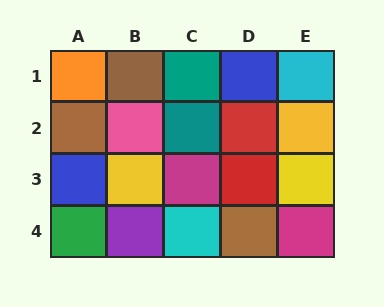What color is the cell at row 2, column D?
Red.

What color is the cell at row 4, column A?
Green.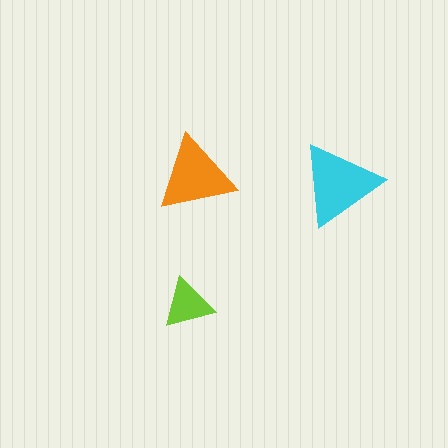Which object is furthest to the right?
The cyan triangle is rightmost.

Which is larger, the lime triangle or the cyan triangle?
The cyan one.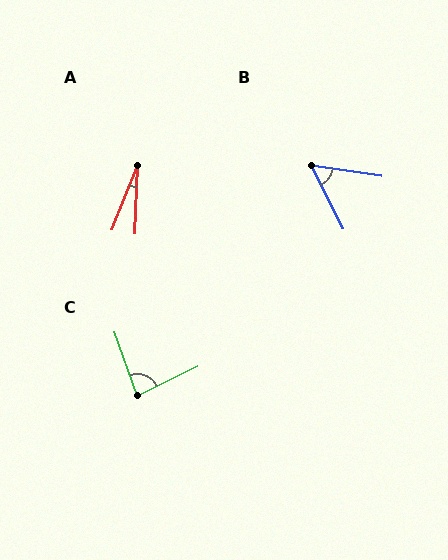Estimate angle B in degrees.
Approximately 55 degrees.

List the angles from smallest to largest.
A (19°), B (55°), C (83°).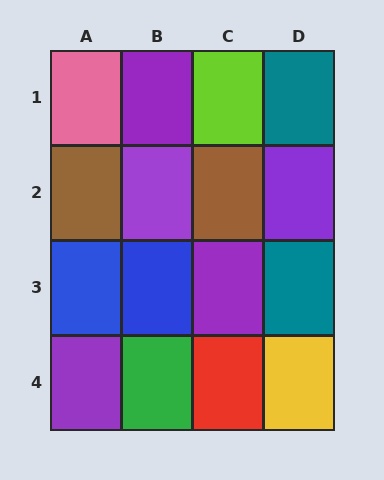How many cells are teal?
2 cells are teal.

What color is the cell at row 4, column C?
Red.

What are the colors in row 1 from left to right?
Pink, purple, lime, teal.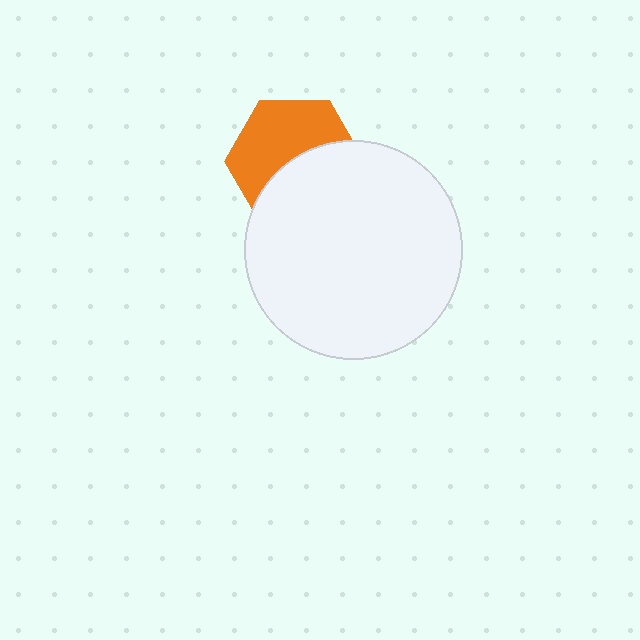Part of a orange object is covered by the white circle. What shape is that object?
It is a hexagon.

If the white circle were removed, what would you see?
You would see the complete orange hexagon.